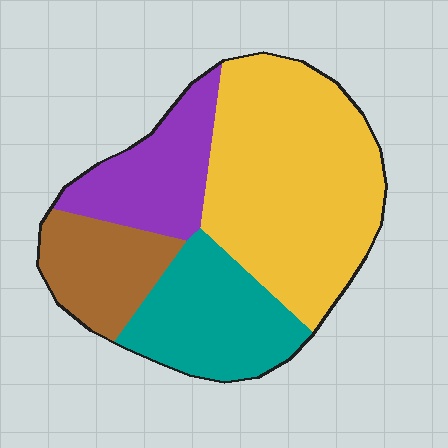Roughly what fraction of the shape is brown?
Brown covers 15% of the shape.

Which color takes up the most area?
Yellow, at roughly 45%.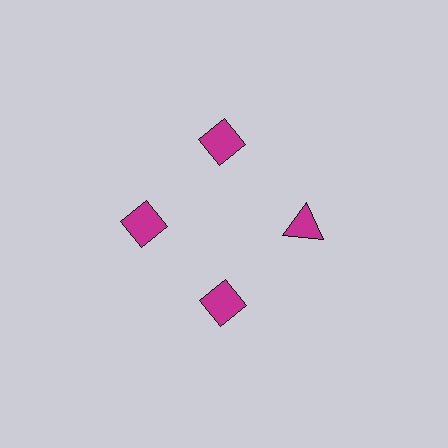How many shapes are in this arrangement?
There are 4 shapes arranged in a ring pattern.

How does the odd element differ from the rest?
It has a different shape: triangle instead of diamond.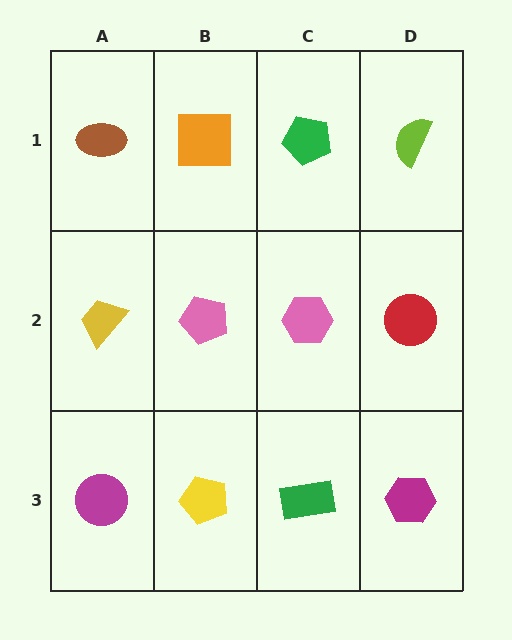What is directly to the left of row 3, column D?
A green rectangle.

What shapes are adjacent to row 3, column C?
A pink hexagon (row 2, column C), a yellow pentagon (row 3, column B), a magenta hexagon (row 3, column D).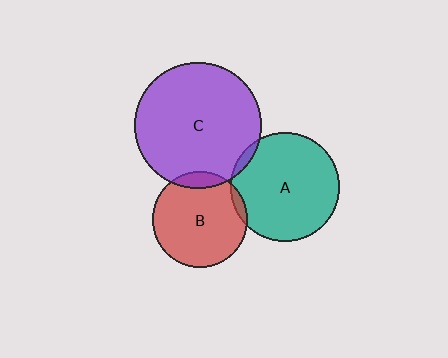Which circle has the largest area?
Circle C (purple).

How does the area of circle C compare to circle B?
Approximately 1.8 times.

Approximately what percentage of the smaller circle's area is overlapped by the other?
Approximately 5%.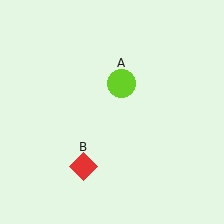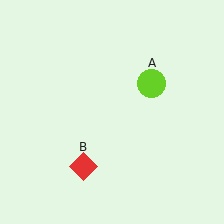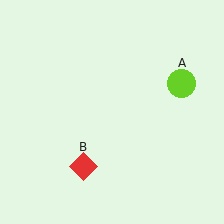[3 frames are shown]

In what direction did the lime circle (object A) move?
The lime circle (object A) moved right.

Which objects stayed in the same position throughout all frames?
Red diamond (object B) remained stationary.